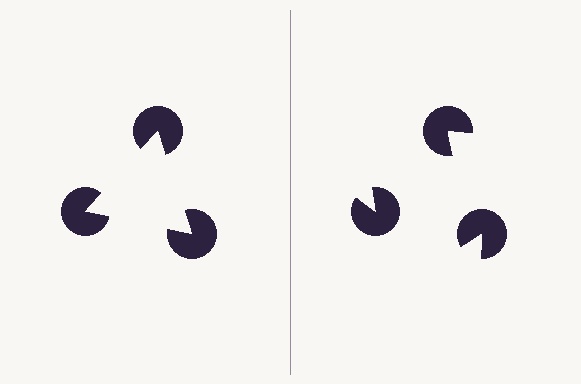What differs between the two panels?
The pac-man discs are positioned identically on both sides; only the wedge orientations differ. On the left they align to a triangle; on the right they are misaligned.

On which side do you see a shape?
An illusory triangle appears on the left side. On the right side the wedge cuts are rotated, so no coherent shape forms.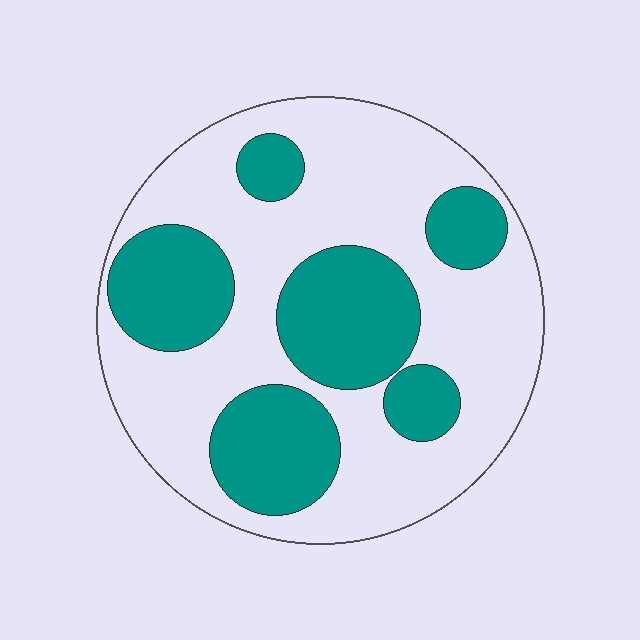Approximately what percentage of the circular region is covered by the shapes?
Approximately 35%.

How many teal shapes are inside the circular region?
6.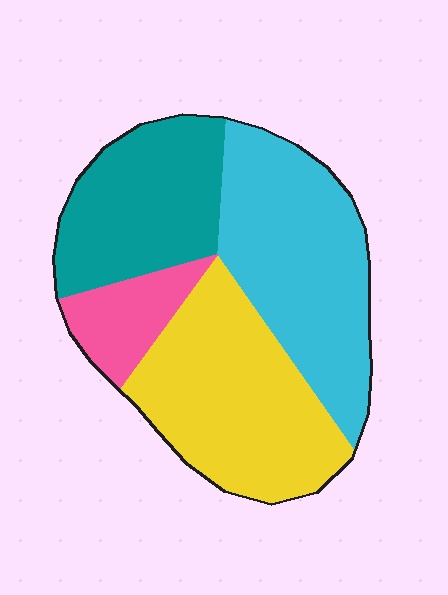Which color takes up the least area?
Pink, at roughly 10%.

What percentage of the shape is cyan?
Cyan takes up between a sixth and a third of the shape.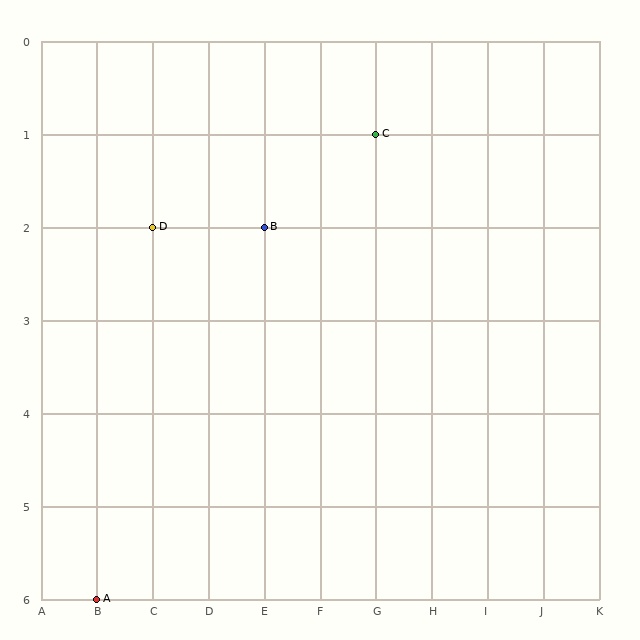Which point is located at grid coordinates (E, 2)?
Point B is at (E, 2).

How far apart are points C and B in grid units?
Points C and B are 2 columns and 1 row apart (about 2.2 grid units diagonally).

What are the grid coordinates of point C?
Point C is at grid coordinates (G, 1).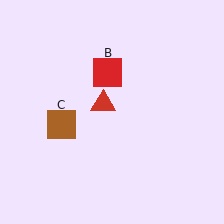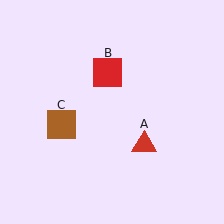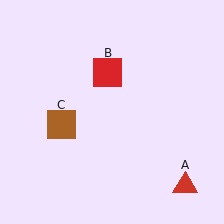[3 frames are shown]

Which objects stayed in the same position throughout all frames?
Red square (object B) and brown square (object C) remained stationary.